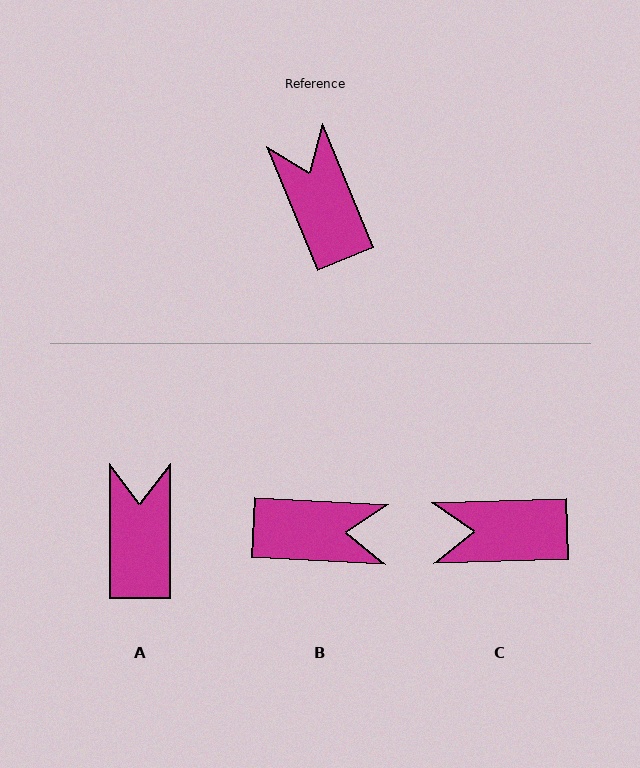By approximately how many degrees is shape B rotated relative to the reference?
Approximately 116 degrees clockwise.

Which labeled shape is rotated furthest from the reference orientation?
B, about 116 degrees away.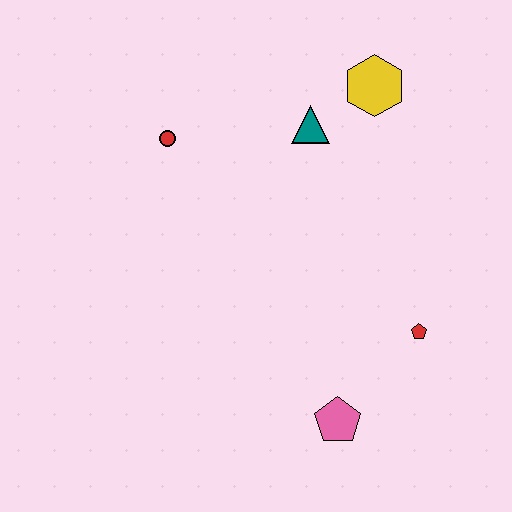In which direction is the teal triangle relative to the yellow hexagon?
The teal triangle is to the left of the yellow hexagon.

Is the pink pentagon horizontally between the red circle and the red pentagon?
Yes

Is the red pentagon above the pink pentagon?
Yes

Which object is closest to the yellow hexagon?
The teal triangle is closest to the yellow hexagon.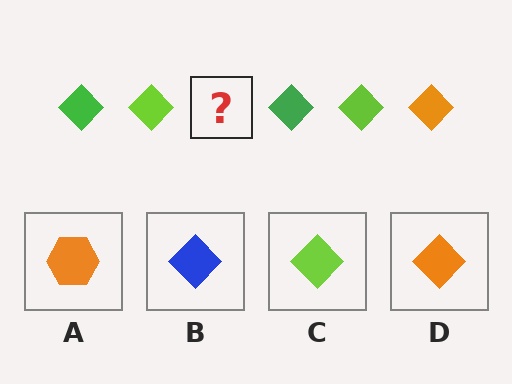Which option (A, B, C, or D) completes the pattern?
D.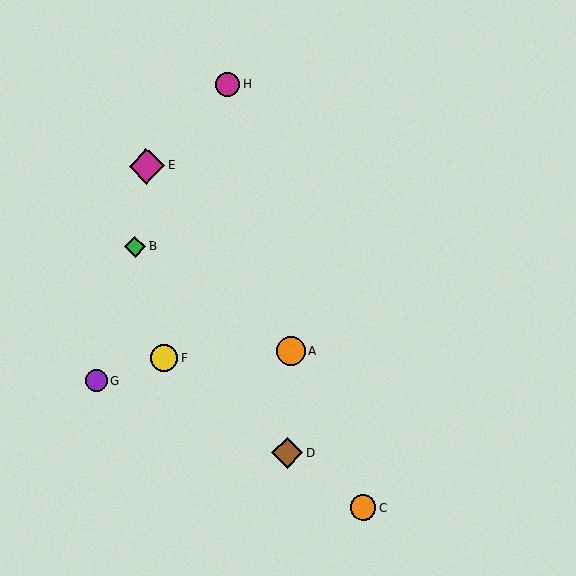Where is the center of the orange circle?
The center of the orange circle is at (363, 508).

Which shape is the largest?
The magenta diamond (labeled E) is the largest.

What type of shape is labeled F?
Shape F is a yellow circle.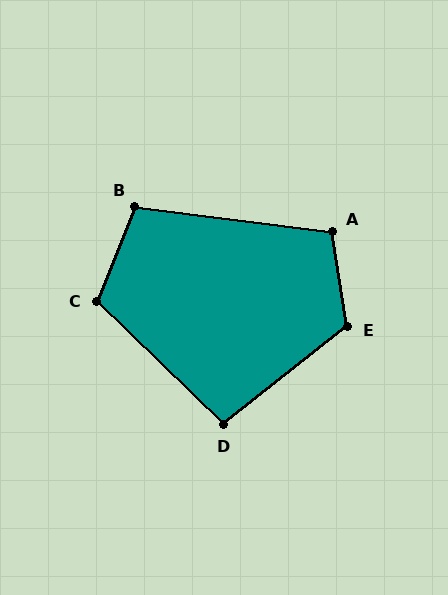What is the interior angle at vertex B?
Approximately 105 degrees (obtuse).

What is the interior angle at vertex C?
Approximately 112 degrees (obtuse).